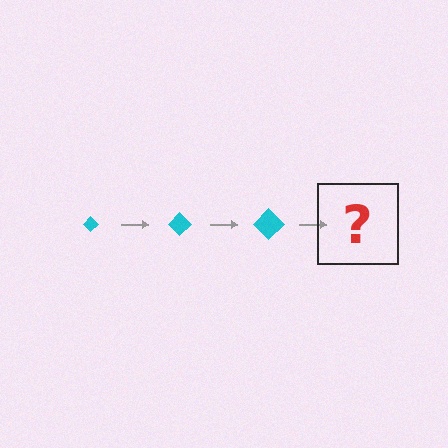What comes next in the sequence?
The next element should be a cyan diamond, larger than the previous one.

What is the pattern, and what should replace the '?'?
The pattern is that the diamond gets progressively larger each step. The '?' should be a cyan diamond, larger than the previous one.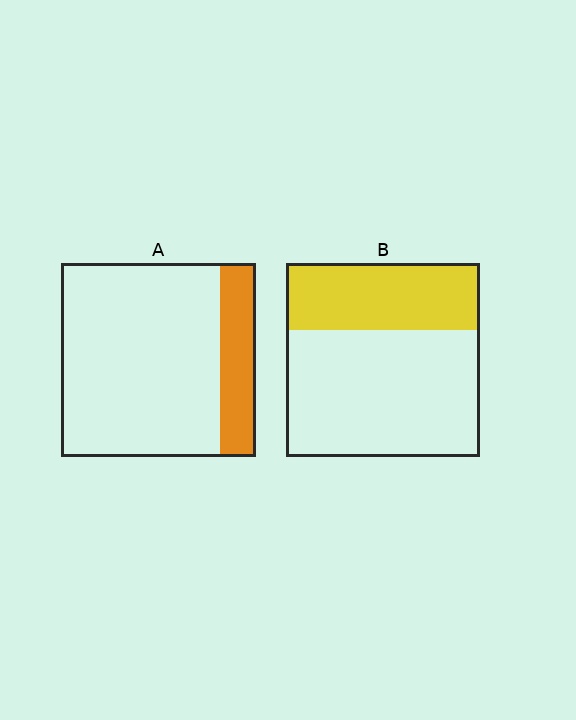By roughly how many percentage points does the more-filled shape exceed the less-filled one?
By roughly 15 percentage points (B over A).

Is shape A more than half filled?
No.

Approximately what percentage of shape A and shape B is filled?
A is approximately 20% and B is approximately 35%.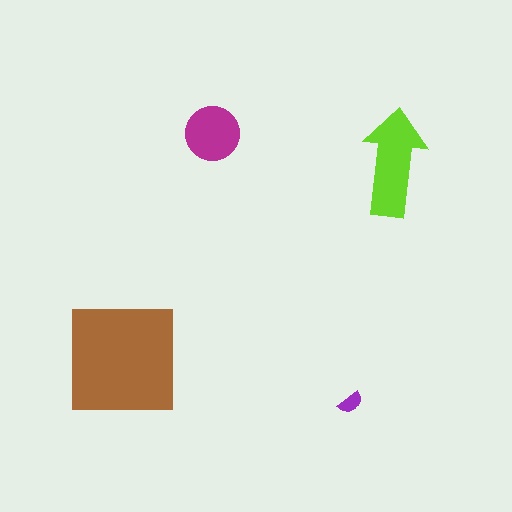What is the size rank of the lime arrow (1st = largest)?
2nd.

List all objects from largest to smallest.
The brown square, the lime arrow, the magenta circle, the purple semicircle.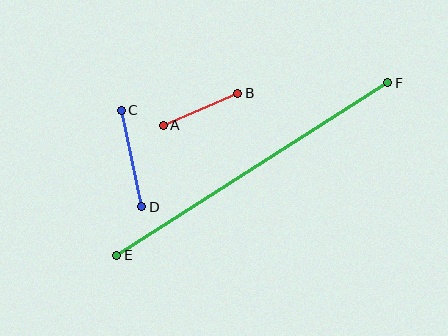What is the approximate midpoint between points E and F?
The midpoint is at approximately (252, 169) pixels.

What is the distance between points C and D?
The distance is approximately 99 pixels.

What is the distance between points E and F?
The distance is approximately 321 pixels.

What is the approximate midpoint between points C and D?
The midpoint is at approximately (131, 158) pixels.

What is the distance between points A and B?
The distance is approximately 81 pixels.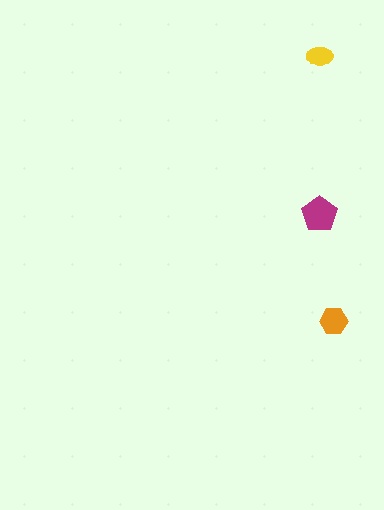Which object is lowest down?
The orange hexagon is bottommost.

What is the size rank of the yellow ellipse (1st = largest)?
3rd.